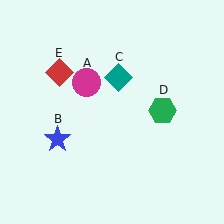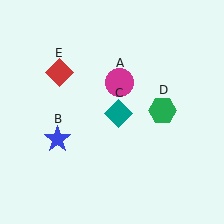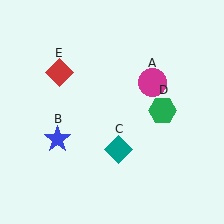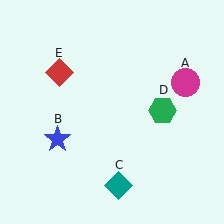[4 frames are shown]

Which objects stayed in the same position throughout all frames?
Blue star (object B) and green hexagon (object D) and red diamond (object E) remained stationary.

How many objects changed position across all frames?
2 objects changed position: magenta circle (object A), teal diamond (object C).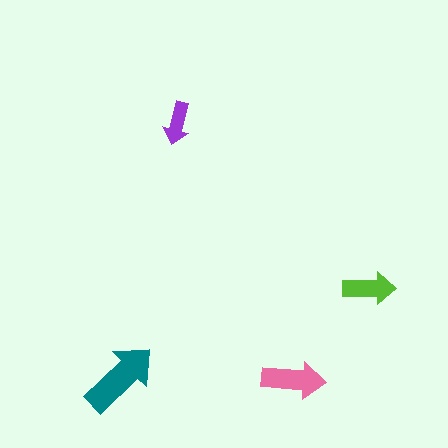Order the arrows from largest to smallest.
the teal one, the pink one, the lime one, the purple one.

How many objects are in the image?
There are 4 objects in the image.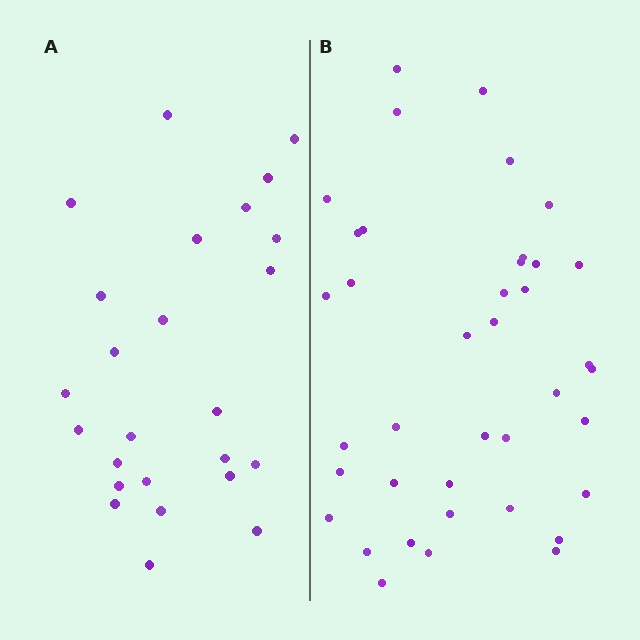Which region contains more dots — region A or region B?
Region B (the right region) has more dots.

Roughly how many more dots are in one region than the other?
Region B has approximately 15 more dots than region A.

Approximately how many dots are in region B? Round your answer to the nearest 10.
About 40 dots. (The exact count is 39, which rounds to 40.)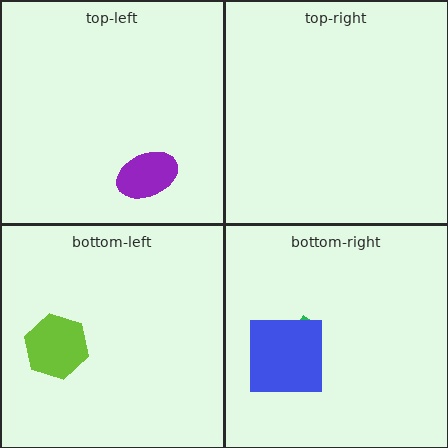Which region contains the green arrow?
The bottom-right region.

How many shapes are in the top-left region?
1.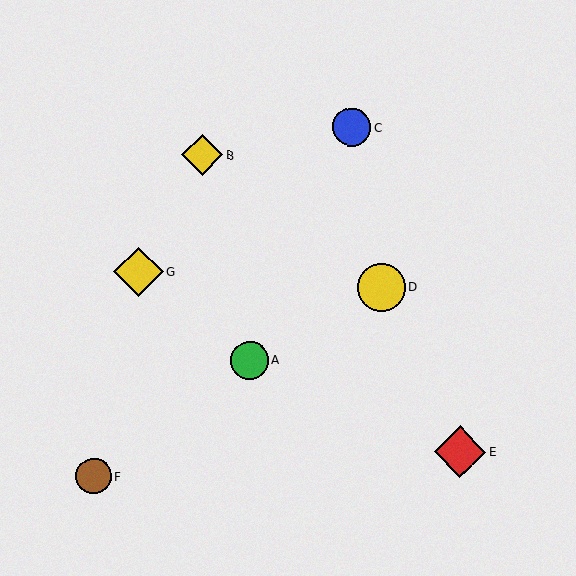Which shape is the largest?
The red diamond (labeled E) is the largest.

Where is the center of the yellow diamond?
The center of the yellow diamond is at (202, 155).